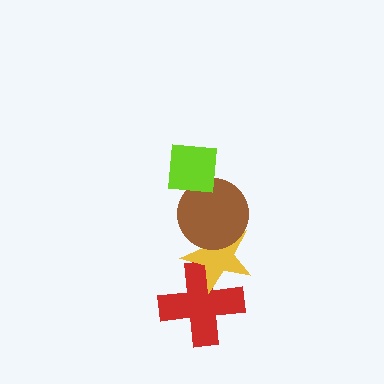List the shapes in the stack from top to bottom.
From top to bottom: the lime square, the brown circle, the yellow star, the red cross.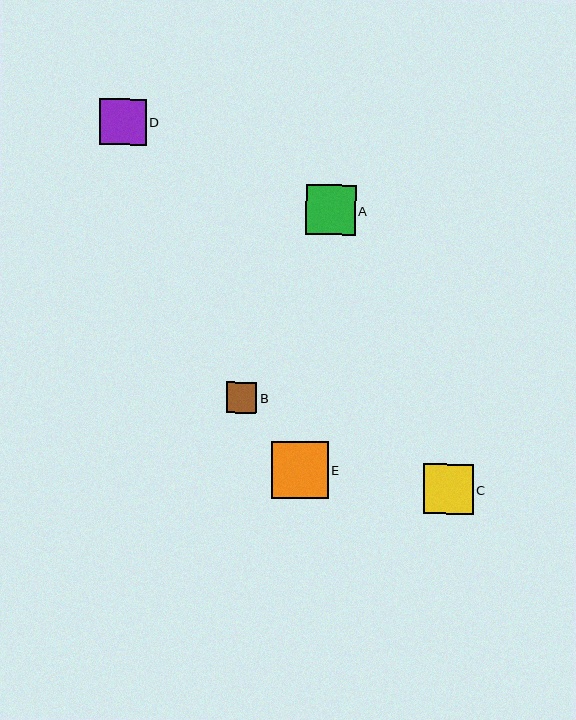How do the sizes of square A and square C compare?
Square A and square C are approximately the same size.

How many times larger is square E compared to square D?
Square E is approximately 1.2 times the size of square D.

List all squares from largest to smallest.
From largest to smallest: E, A, C, D, B.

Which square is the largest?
Square E is the largest with a size of approximately 56 pixels.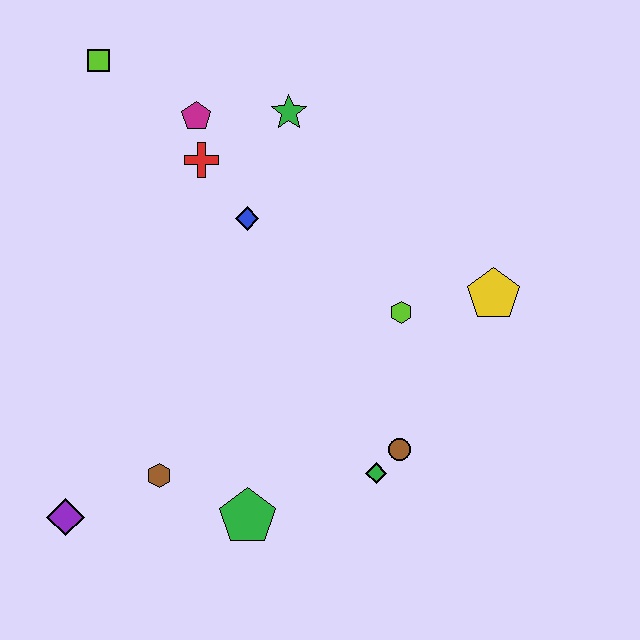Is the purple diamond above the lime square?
No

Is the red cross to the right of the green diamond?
No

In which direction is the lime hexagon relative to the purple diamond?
The lime hexagon is to the right of the purple diamond.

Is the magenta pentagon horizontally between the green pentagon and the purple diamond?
Yes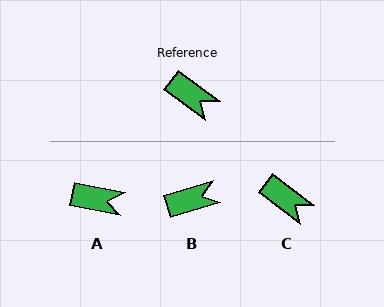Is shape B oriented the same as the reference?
No, it is off by about 53 degrees.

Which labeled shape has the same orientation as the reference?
C.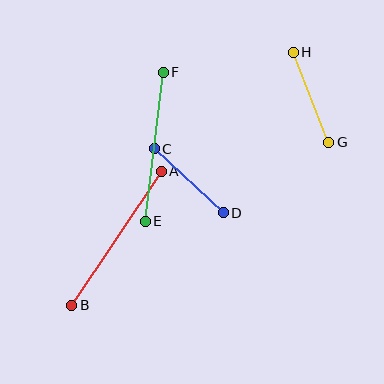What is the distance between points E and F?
The distance is approximately 150 pixels.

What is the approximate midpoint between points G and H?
The midpoint is at approximately (311, 97) pixels.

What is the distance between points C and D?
The distance is approximately 94 pixels.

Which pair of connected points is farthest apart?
Points A and B are farthest apart.